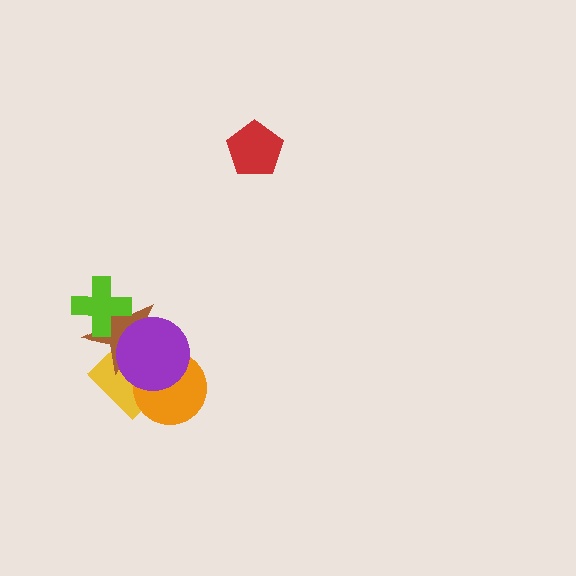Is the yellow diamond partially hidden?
Yes, it is partially covered by another shape.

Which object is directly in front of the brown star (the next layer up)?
The purple circle is directly in front of the brown star.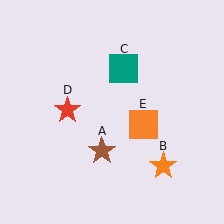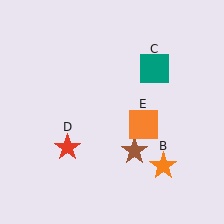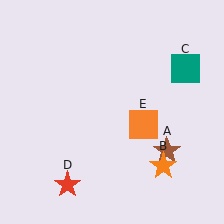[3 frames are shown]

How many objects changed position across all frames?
3 objects changed position: brown star (object A), teal square (object C), red star (object D).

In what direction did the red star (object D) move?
The red star (object D) moved down.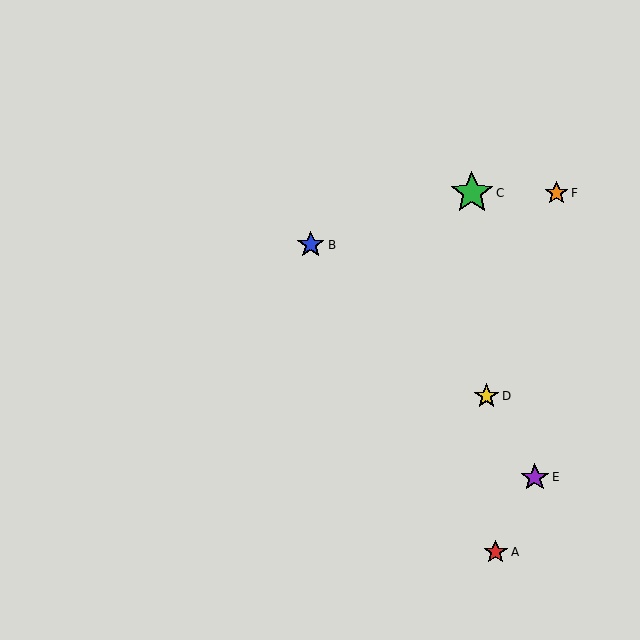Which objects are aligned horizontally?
Objects C, F are aligned horizontally.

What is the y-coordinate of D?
Object D is at y≈396.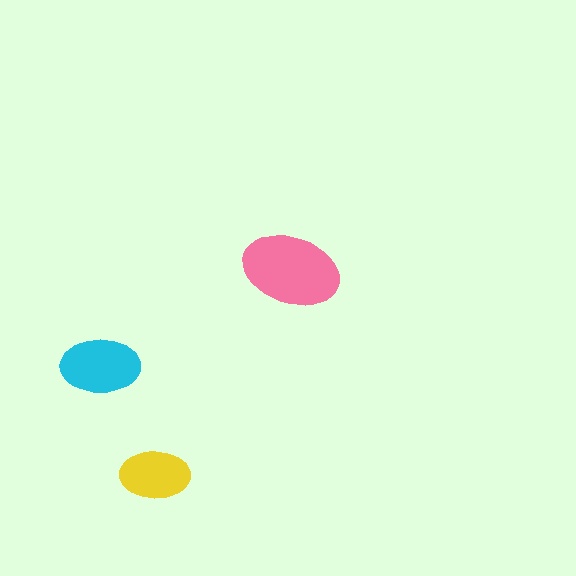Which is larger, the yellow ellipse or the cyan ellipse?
The cyan one.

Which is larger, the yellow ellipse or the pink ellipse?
The pink one.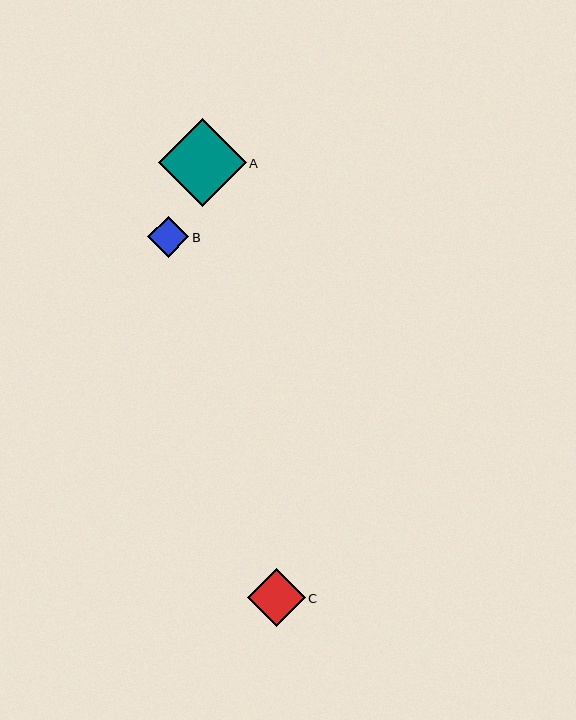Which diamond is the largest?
Diamond A is the largest with a size of approximately 88 pixels.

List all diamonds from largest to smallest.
From largest to smallest: A, C, B.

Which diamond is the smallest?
Diamond B is the smallest with a size of approximately 41 pixels.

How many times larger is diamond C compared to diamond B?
Diamond C is approximately 1.4 times the size of diamond B.